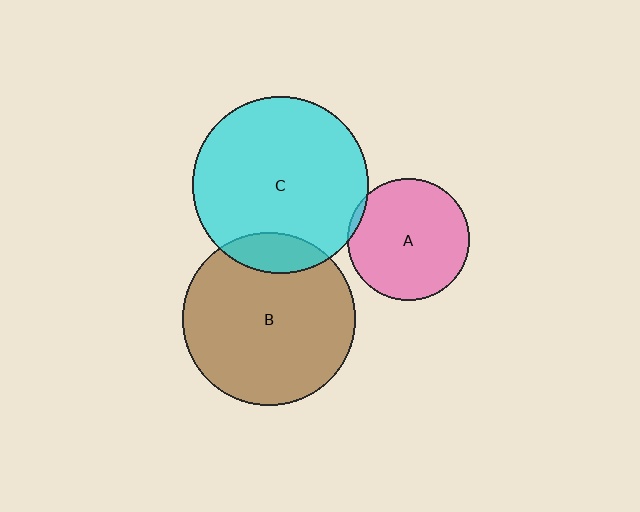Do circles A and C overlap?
Yes.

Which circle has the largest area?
Circle C (cyan).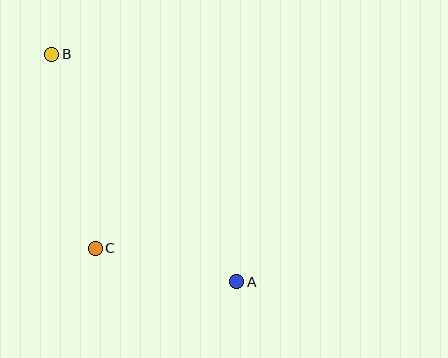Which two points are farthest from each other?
Points A and B are farthest from each other.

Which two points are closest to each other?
Points A and C are closest to each other.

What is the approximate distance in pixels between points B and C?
The distance between B and C is approximately 199 pixels.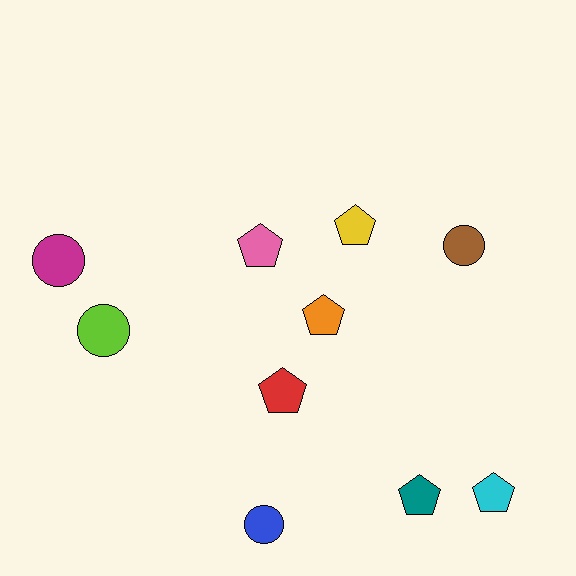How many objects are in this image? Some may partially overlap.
There are 10 objects.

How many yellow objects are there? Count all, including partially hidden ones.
There is 1 yellow object.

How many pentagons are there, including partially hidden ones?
There are 6 pentagons.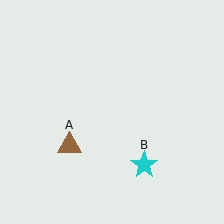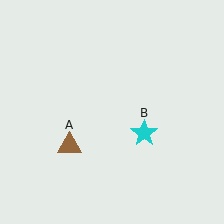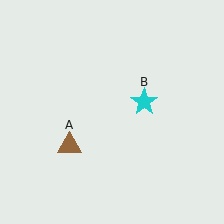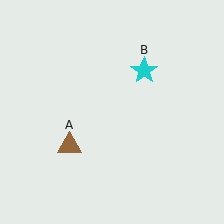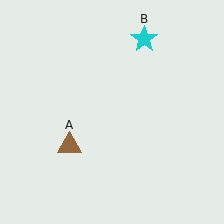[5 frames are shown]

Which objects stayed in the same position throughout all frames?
Brown triangle (object A) remained stationary.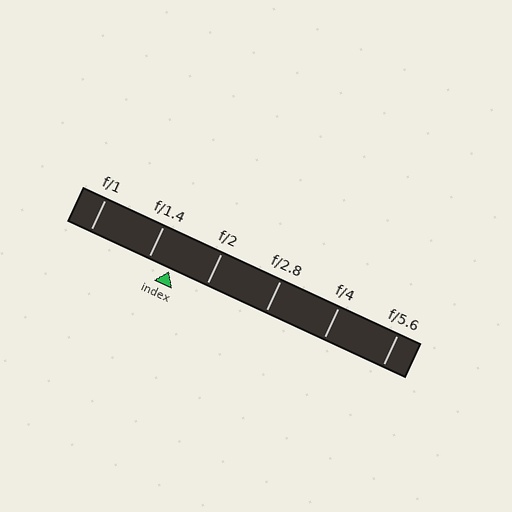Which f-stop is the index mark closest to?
The index mark is closest to f/1.4.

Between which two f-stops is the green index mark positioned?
The index mark is between f/1.4 and f/2.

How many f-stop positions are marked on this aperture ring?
There are 6 f-stop positions marked.